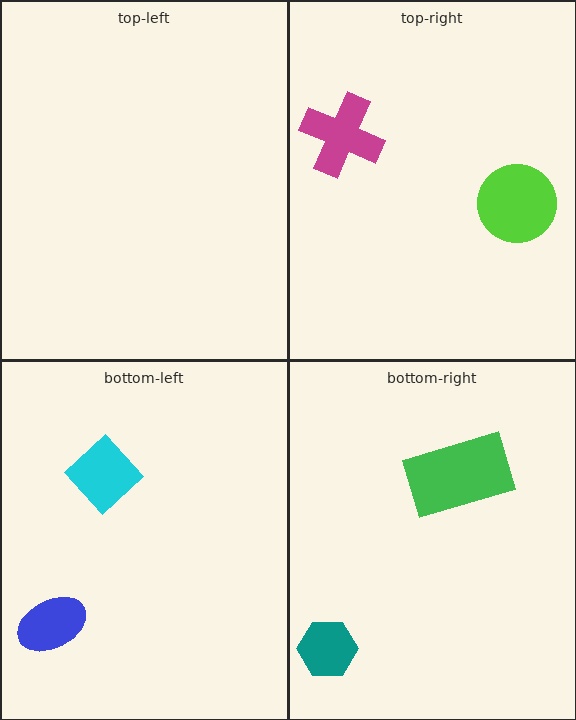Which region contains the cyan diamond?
The bottom-left region.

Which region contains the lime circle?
The top-right region.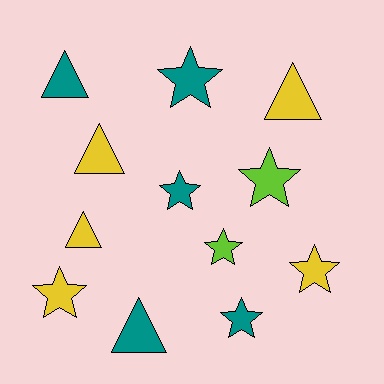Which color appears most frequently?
Teal, with 5 objects.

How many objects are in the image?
There are 12 objects.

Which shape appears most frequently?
Star, with 7 objects.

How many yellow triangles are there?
There are 3 yellow triangles.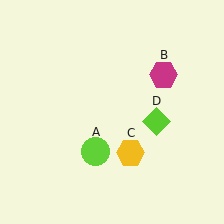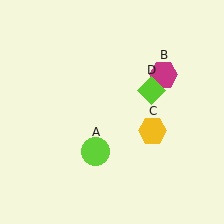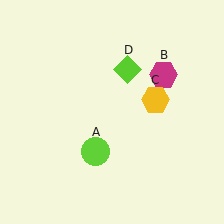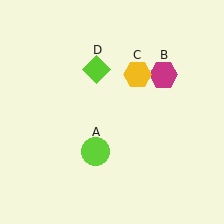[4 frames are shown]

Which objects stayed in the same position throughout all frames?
Lime circle (object A) and magenta hexagon (object B) remained stationary.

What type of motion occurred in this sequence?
The yellow hexagon (object C), lime diamond (object D) rotated counterclockwise around the center of the scene.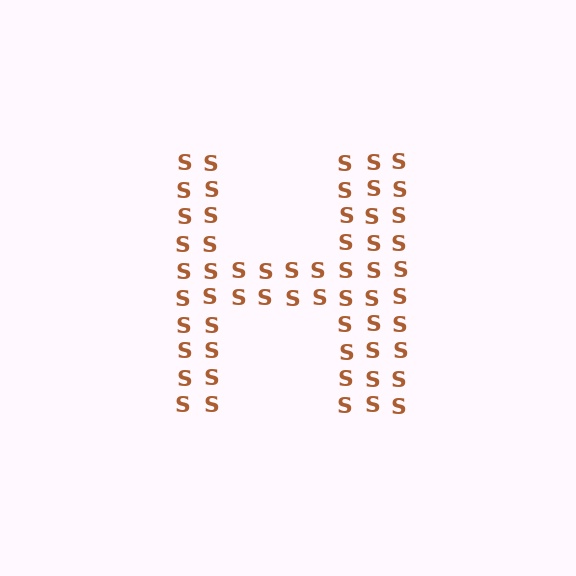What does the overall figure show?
The overall figure shows the letter H.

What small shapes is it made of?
It is made of small letter S's.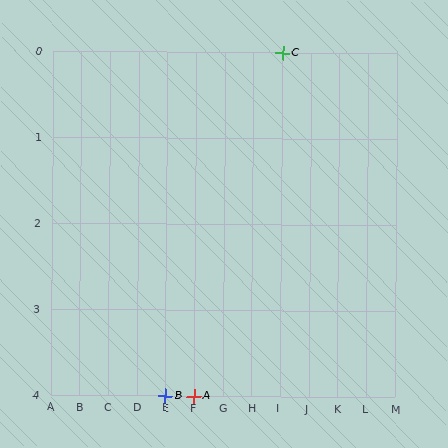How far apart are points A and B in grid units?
Points A and B are 1 column apart.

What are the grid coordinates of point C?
Point C is at grid coordinates (I, 0).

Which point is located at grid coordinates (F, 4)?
Point A is at (F, 4).